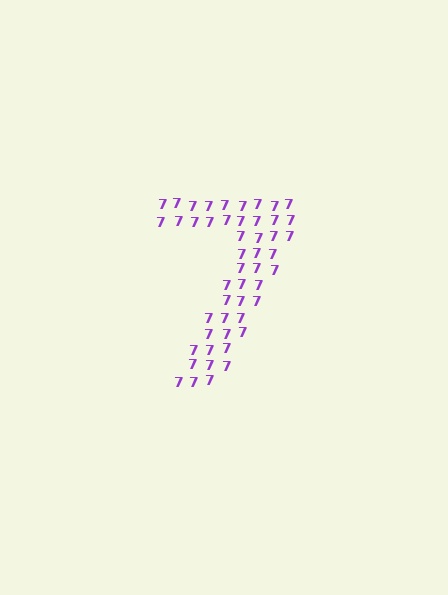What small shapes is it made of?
It is made of small digit 7's.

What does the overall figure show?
The overall figure shows the digit 7.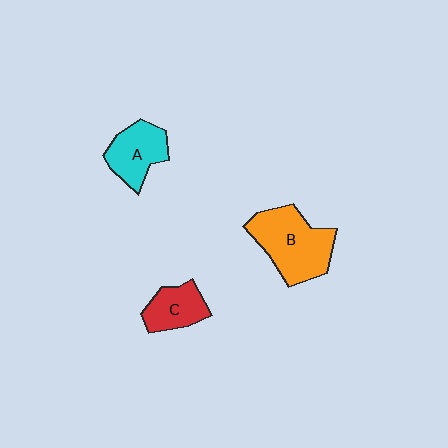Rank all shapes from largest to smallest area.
From largest to smallest: B (orange), A (cyan), C (red).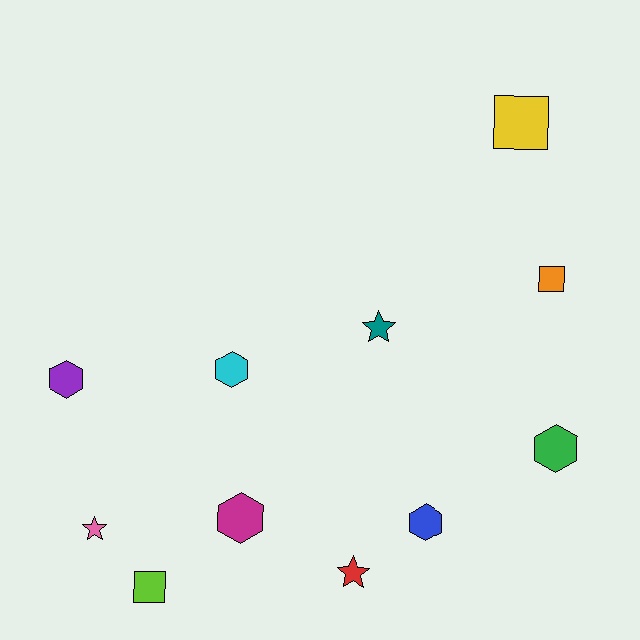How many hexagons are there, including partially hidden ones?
There are 5 hexagons.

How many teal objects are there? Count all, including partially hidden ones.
There is 1 teal object.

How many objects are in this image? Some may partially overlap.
There are 11 objects.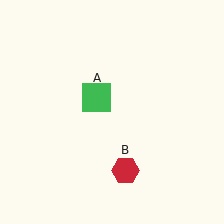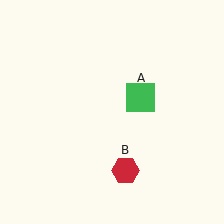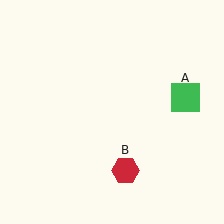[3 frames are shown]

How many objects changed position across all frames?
1 object changed position: green square (object A).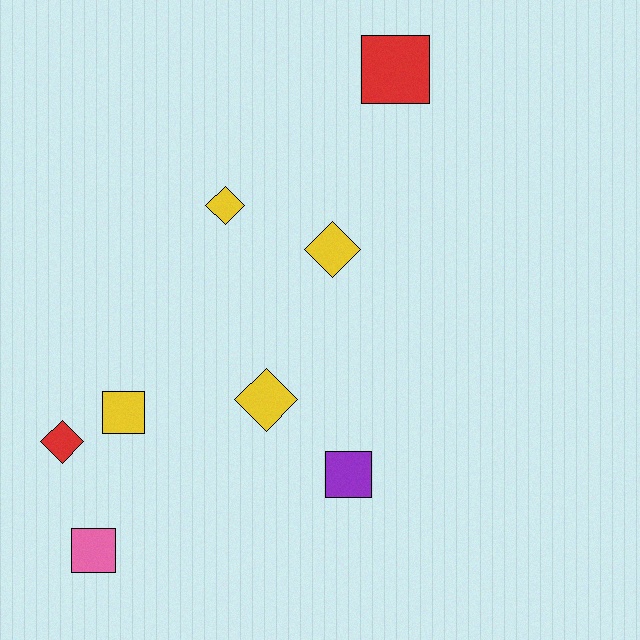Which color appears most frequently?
Yellow, with 4 objects.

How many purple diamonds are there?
There are no purple diamonds.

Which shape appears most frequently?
Square, with 4 objects.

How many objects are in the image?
There are 8 objects.